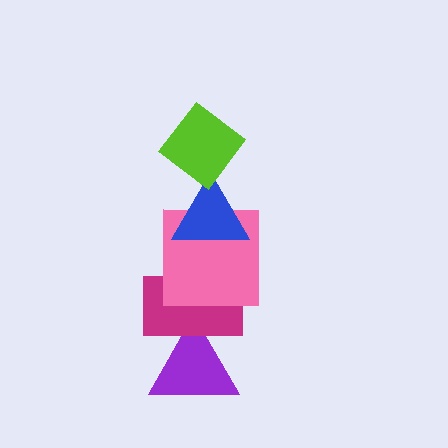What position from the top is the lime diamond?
The lime diamond is 1st from the top.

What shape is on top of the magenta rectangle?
The pink square is on top of the magenta rectangle.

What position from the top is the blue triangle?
The blue triangle is 2nd from the top.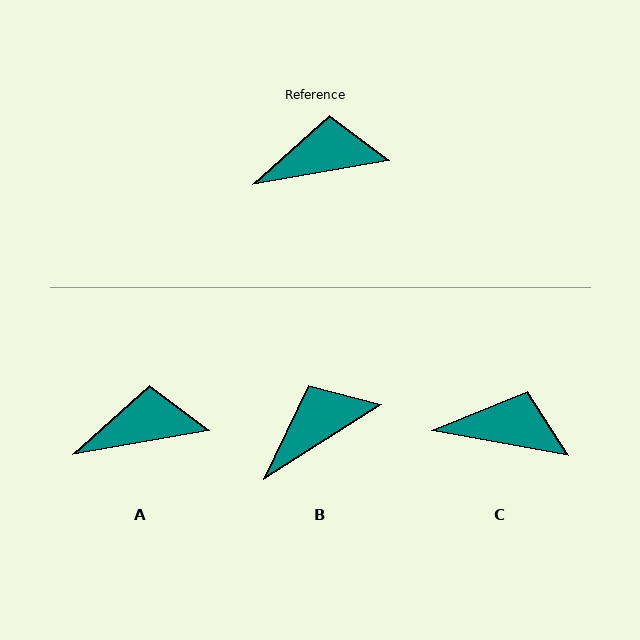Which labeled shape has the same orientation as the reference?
A.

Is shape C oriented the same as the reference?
No, it is off by about 21 degrees.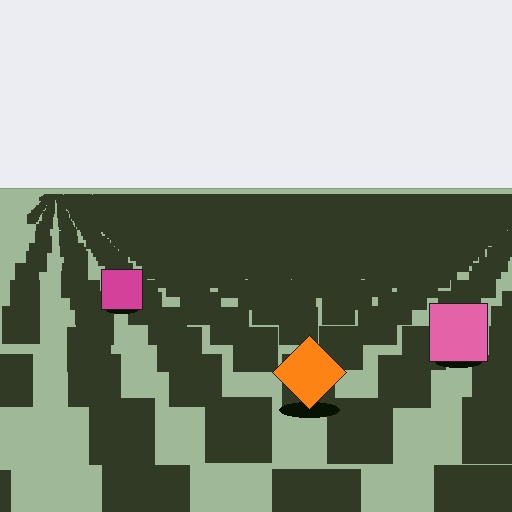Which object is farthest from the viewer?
The magenta square is farthest from the viewer. It appears smaller and the ground texture around it is denser.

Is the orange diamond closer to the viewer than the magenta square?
Yes. The orange diamond is closer — you can tell from the texture gradient: the ground texture is coarser near it.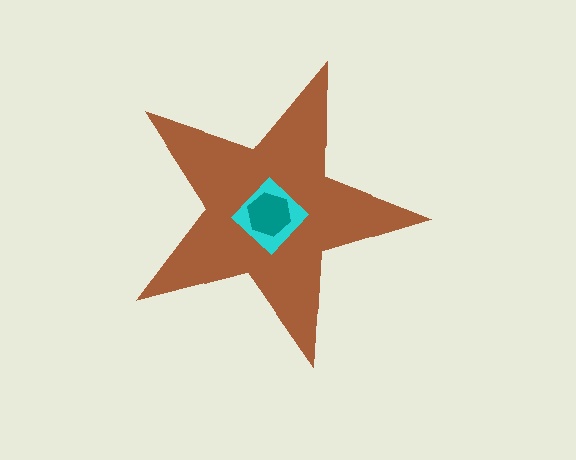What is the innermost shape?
The teal hexagon.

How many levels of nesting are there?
3.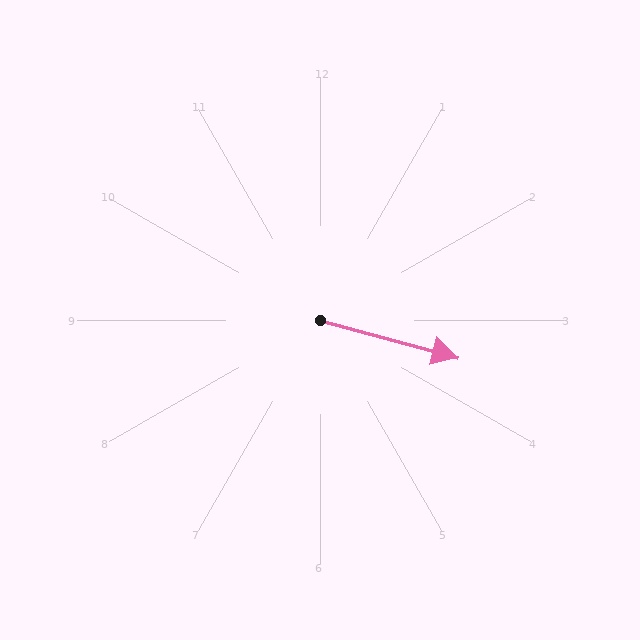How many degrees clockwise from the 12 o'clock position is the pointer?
Approximately 105 degrees.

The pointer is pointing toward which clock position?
Roughly 4 o'clock.